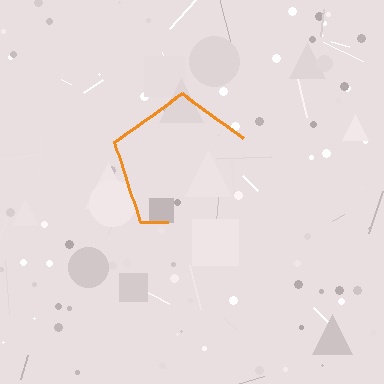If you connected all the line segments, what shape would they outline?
They would outline a pentagon.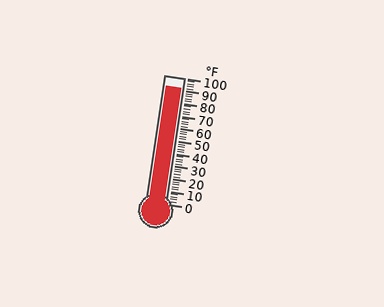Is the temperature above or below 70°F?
The temperature is above 70°F.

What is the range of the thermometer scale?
The thermometer scale ranges from 0°F to 100°F.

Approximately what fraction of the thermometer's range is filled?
The thermometer is filled to approximately 90% of its range.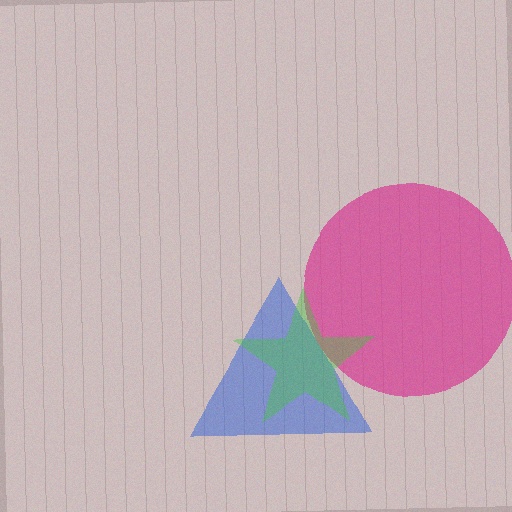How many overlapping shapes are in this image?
There are 3 overlapping shapes in the image.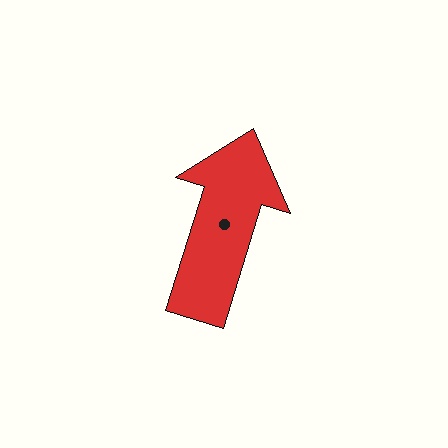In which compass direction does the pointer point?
North.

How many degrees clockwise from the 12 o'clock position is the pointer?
Approximately 17 degrees.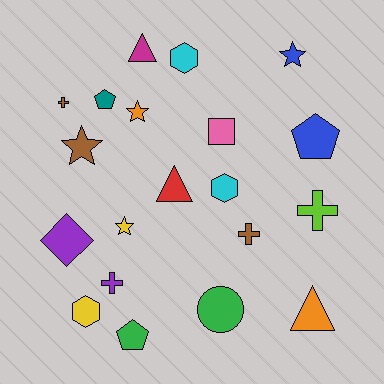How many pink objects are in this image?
There is 1 pink object.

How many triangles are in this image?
There are 3 triangles.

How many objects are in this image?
There are 20 objects.